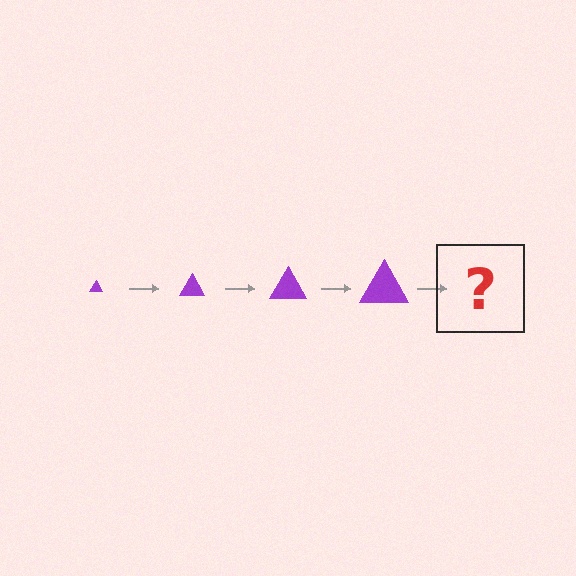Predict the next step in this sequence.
The next step is a purple triangle, larger than the previous one.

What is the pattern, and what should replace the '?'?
The pattern is that the triangle gets progressively larger each step. The '?' should be a purple triangle, larger than the previous one.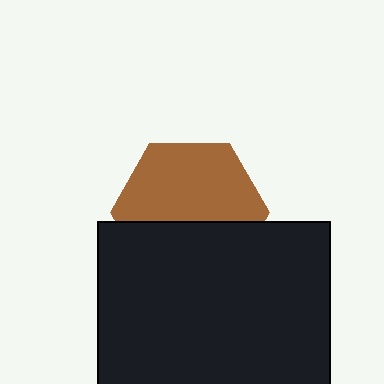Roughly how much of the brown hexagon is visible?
About half of it is visible (roughly 58%).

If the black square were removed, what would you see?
You would see the complete brown hexagon.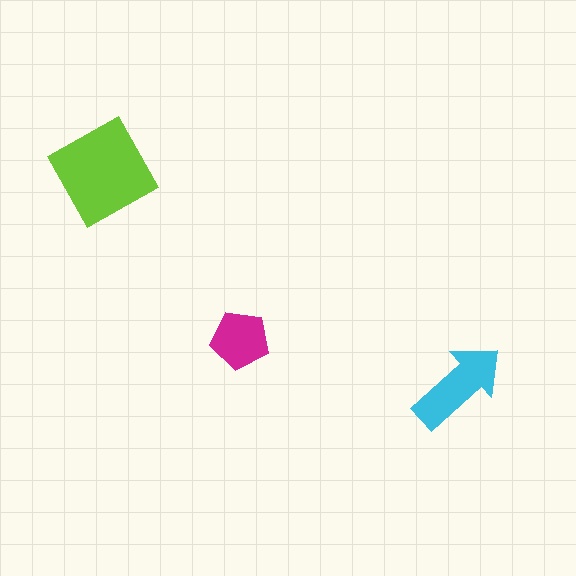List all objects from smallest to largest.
The magenta pentagon, the cyan arrow, the lime square.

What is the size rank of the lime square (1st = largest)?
1st.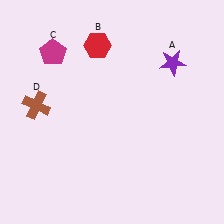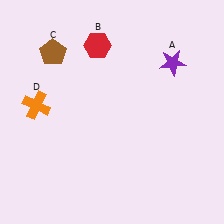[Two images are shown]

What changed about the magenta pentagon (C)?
In Image 1, C is magenta. In Image 2, it changed to brown.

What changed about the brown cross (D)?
In Image 1, D is brown. In Image 2, it changed to orange.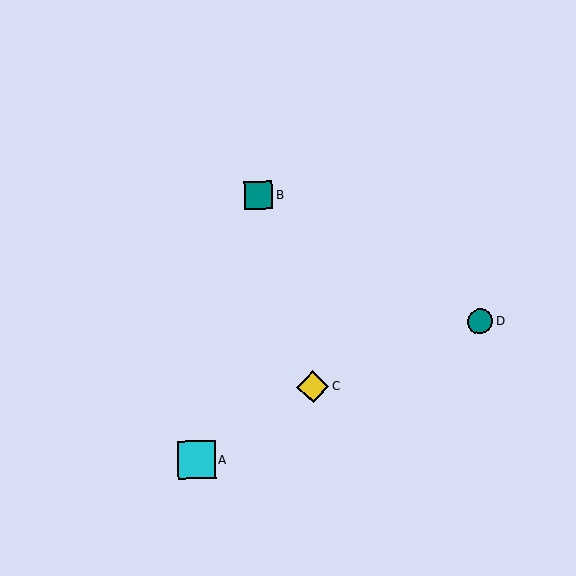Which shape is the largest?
The cyan square (labeled A) is the largest.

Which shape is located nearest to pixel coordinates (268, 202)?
The teal square (labeled B) at (258, 195) is nearest to that location.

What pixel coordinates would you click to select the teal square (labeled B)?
Click at (258, 195) to select the teal square B.